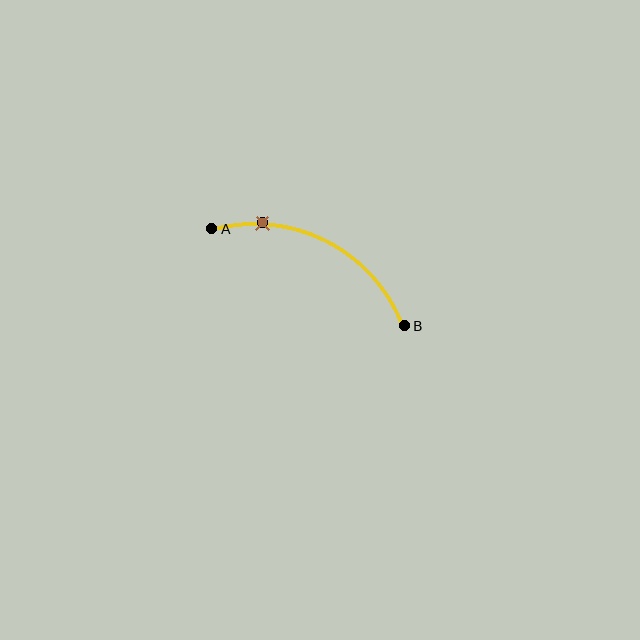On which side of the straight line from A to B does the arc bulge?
The arc bulges above the straight line connecting A and B.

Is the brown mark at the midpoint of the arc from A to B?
No. The brown mark lies on the arc but is closer to endpoint A. The arc midpoint would be at the point on the curve equidistant along the arc from both A and B.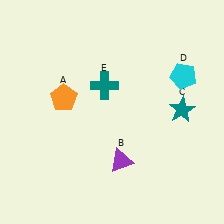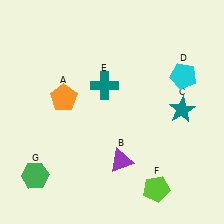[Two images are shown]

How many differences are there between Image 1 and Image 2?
There are 2 differences between the two images.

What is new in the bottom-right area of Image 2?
A lime pentagon (F) was added in the bottom-right area of Image 2.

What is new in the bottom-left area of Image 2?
A green hexagon (G) was added in the bottom-left area of Image 2.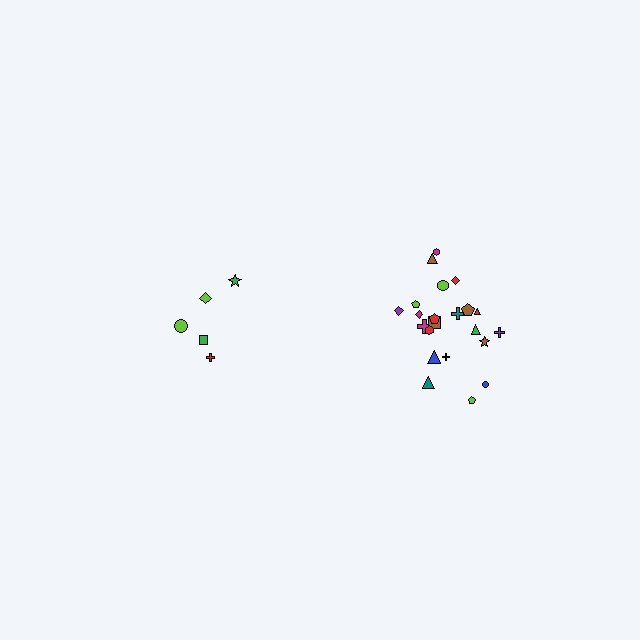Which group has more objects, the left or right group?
The right group.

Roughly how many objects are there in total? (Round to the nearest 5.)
Roughly 25 objects in total.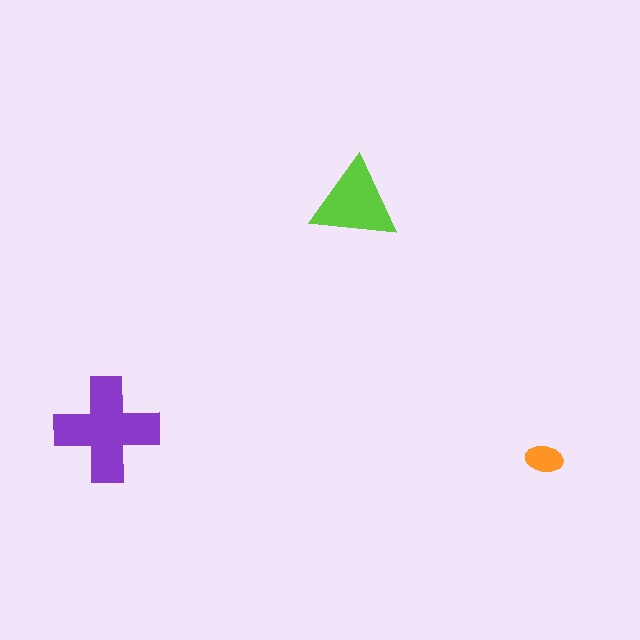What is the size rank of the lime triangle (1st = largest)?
2nd.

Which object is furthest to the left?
The purple cross is leftmost.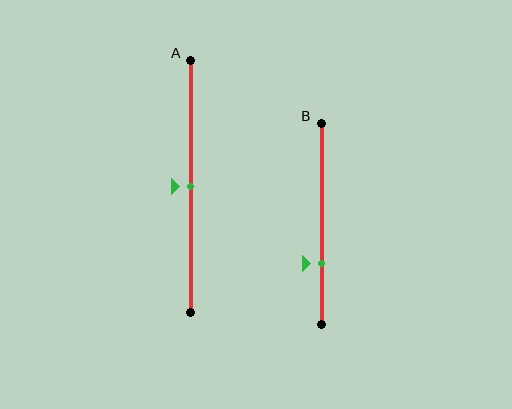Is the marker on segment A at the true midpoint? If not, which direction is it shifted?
Yes, the marker on segment A is at the true midpoint.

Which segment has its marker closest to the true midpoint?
Segment A has its marker closest to the true midpoint.